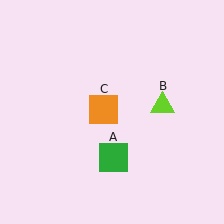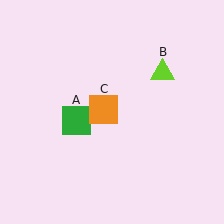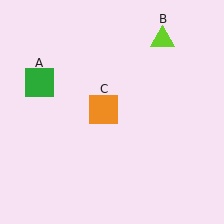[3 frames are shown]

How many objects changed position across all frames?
2 objects changed position: green square (object A), lime triangle (object B).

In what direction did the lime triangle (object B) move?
The lime triangle (object B) moved up.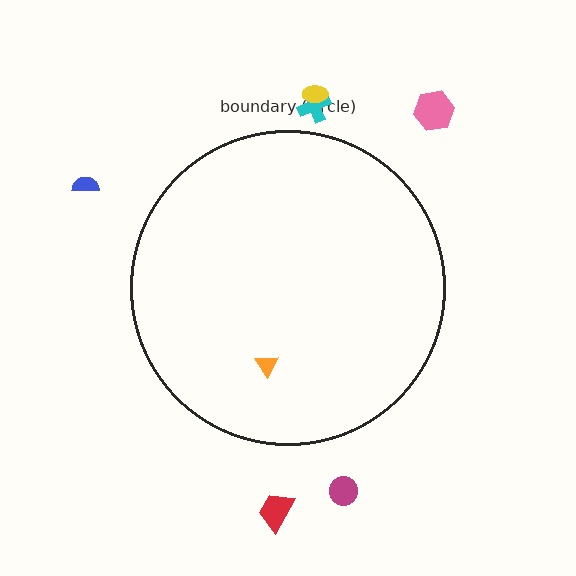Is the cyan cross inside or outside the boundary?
Outside.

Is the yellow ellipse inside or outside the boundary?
Outside.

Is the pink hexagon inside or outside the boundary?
Outside.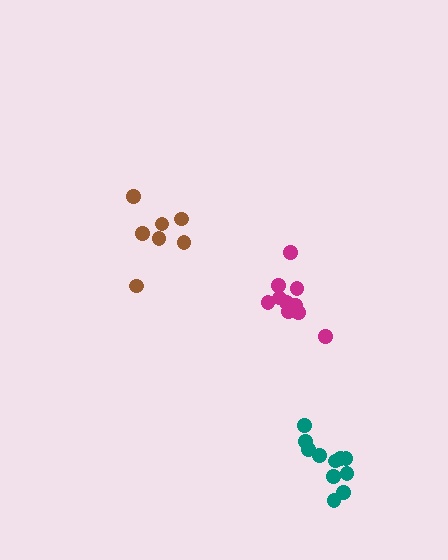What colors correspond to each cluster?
The clusters are colored: brown, teal, magenta.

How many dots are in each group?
Group 1: 7 dots, Group 2: 11 dots, Group 3: 10 dots (28 total).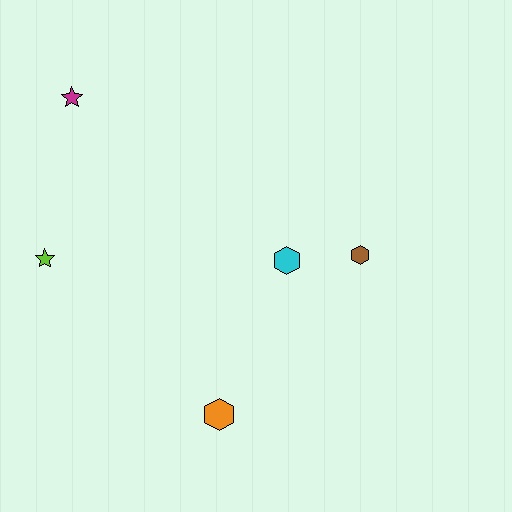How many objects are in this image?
There are 5 objects.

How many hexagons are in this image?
There are 3 hexagons.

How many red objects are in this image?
There are no red objects.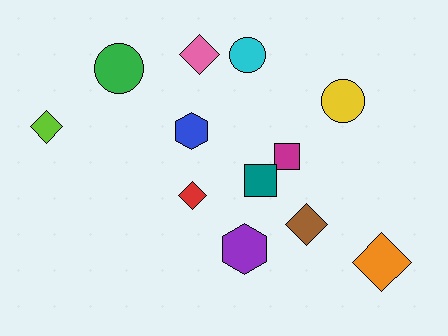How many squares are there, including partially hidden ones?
There are 2 squares.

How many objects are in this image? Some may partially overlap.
There are 12 objects.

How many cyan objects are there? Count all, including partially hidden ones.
There is 1 cyan object.